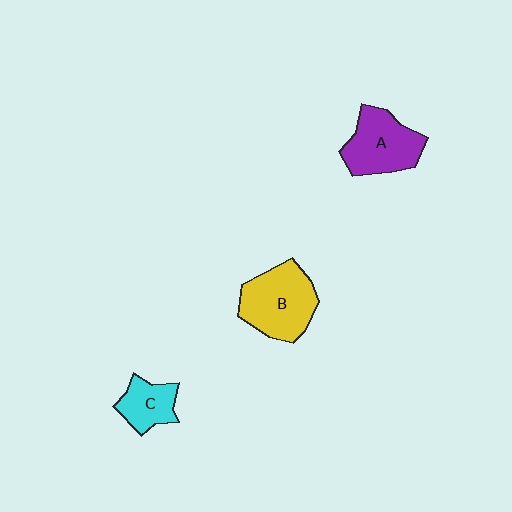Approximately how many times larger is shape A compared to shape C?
Approximately 1.6 times.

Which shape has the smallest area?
Shape C (cyan).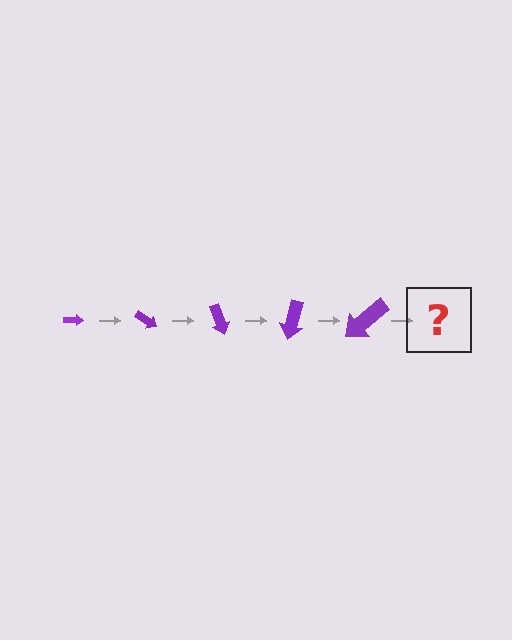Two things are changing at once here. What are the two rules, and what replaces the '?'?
The two rules are that the arrow grows larger each step and it rotates 35 degrees each step. The '?' should be an arrow, larger than the previous one and rotated 175 degrees from the start.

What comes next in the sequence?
The next element should be an arrow, larger than the previous one and rotated 175 degrees from the start.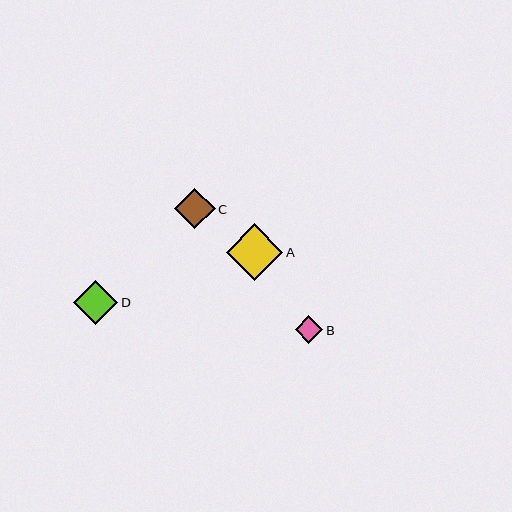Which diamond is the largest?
Diamond A is the largest with a size of approximately 56 pixels.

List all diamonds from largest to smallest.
From largest to smallest: A, D, C, B.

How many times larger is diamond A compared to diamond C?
Diamond A is approximately 1.4 times the size of diamond C.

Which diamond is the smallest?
Diamond B is the smallest with a size of approximately 28 pixels.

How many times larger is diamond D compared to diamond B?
Diamond D is approximately 1.6 times the size of diamond B.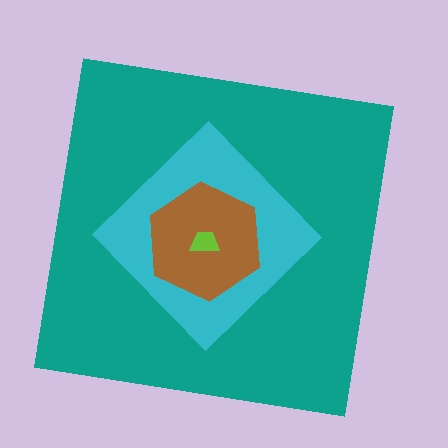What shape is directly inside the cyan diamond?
The brown hexagon.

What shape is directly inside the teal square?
The cyan diamond.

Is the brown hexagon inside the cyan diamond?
Yes.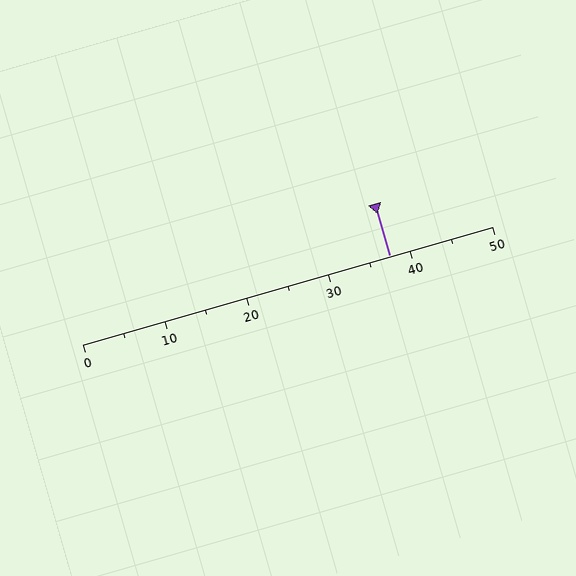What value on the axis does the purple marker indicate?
The marker indicates approximately 37.5.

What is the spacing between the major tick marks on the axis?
The major ticks are spaced 10 apart.